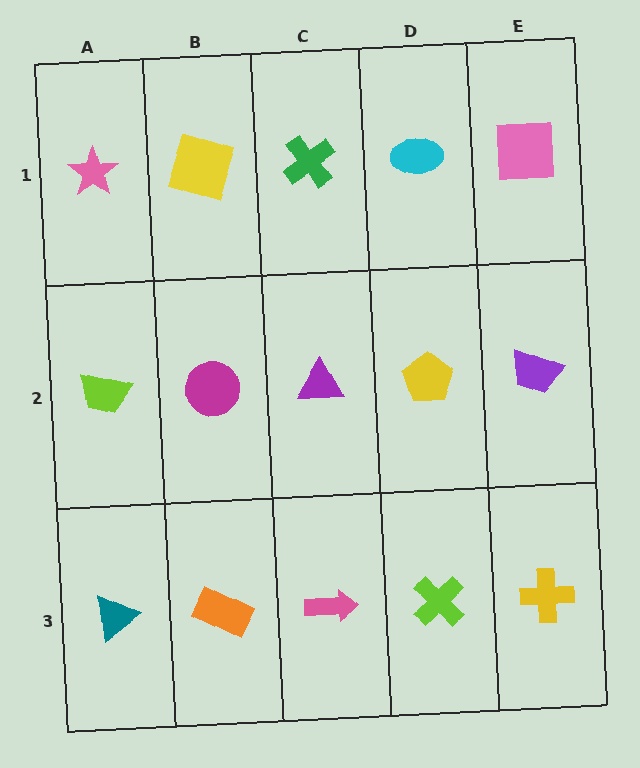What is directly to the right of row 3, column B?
A pink arrow.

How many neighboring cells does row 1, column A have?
2.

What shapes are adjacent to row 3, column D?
A yellow pentagon (row 2, column D), a pink arrow (row 3, column C), a yellow cross (row 3, column E).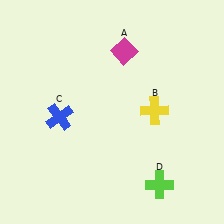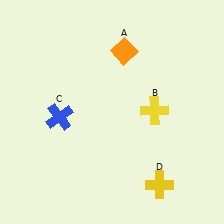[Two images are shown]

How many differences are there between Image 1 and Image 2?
There are 2 differences between the two images.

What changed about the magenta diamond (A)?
In Image 1, A is magenta. In Image 2, it changed to orange.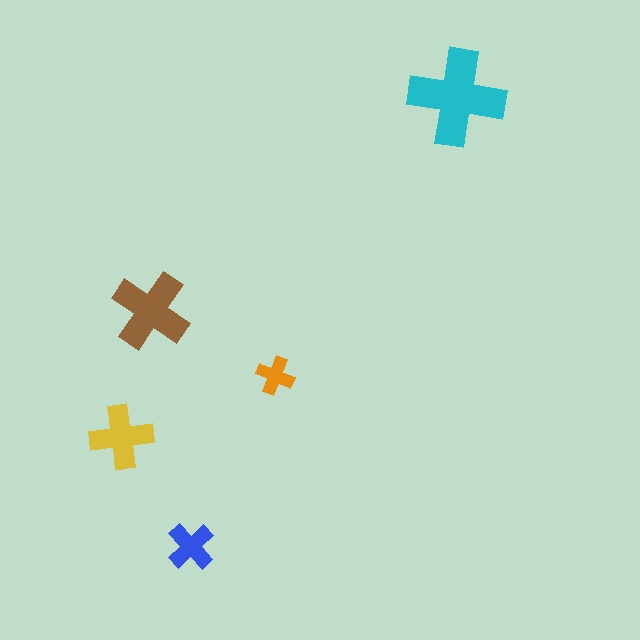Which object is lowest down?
The blue cross is bottommost.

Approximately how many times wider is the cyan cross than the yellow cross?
About 1.5 times wider.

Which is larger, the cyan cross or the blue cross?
The cyan one.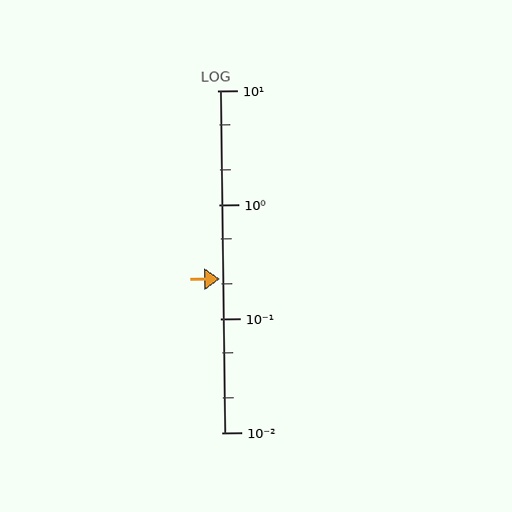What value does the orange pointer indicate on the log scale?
The pointer indicates approximately 0.22.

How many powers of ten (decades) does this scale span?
The scale spans 3 decades, from 0.01 to 10.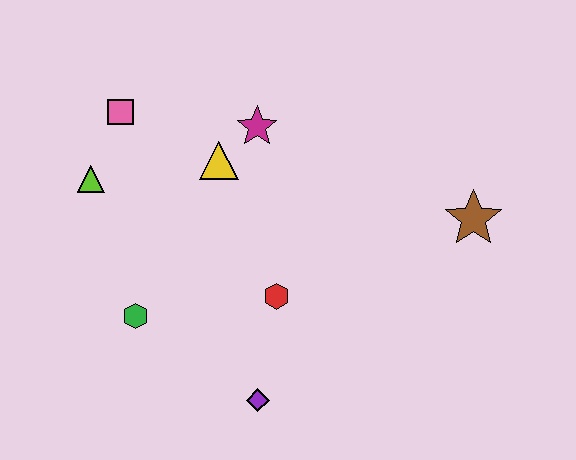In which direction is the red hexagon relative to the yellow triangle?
The red hexagon is below the yellow triangle.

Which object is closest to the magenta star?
The yellow triangle is closest to the magenta star.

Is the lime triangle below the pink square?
Yes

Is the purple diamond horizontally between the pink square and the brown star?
Yes